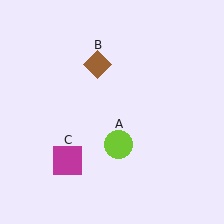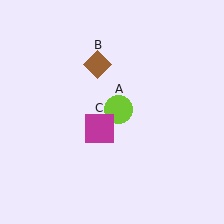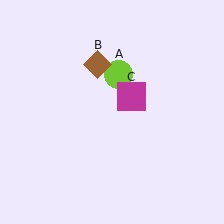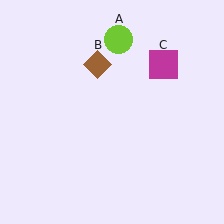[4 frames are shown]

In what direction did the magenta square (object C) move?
The magenta square (object C) moved up and to the right.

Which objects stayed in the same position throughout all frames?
Brown diamond (object B) remained stationary.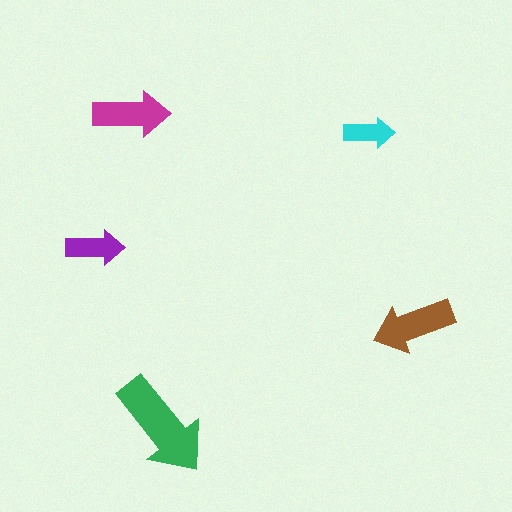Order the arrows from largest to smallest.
the green one, the brown one, the magenta one, the purple one, the cyan one.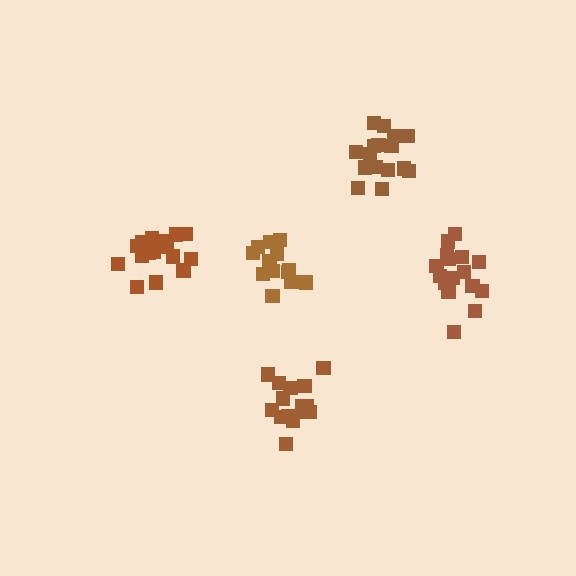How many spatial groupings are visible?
There are 5 spatial groupings.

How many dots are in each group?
Group 1: 16 dots, Group 2: 16 dots, Group 3: 18 dots, Group 4: 16 dots, Group 5: 13 dots (79 total).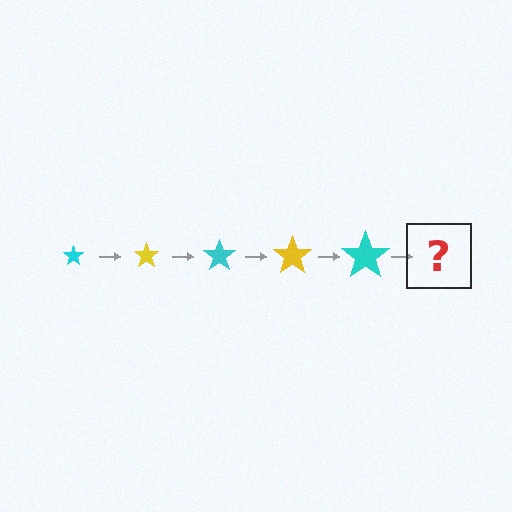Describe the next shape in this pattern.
It should be a yellow star, larger than the previous one.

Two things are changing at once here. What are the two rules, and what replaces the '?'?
The two rules are that the star grows larger each step and the color cycles through cyan and yellow. The '?' should be a yellow star, larger than the previous one.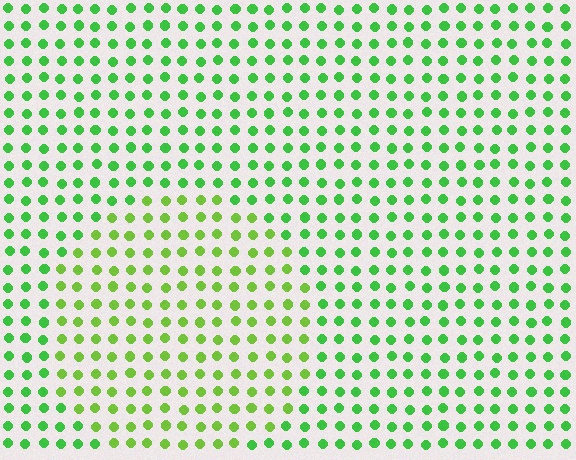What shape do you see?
I see a circle.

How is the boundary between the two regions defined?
The boundary is defined purely by a slight shift in hue (about 27 degrees). Spacing, size, and orientation are identical on both sides.